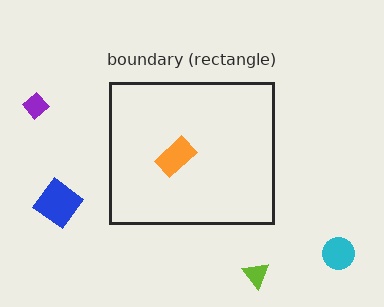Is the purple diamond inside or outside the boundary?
Outside.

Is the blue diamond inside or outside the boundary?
Outside.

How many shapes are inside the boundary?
1 inside, 4 outside.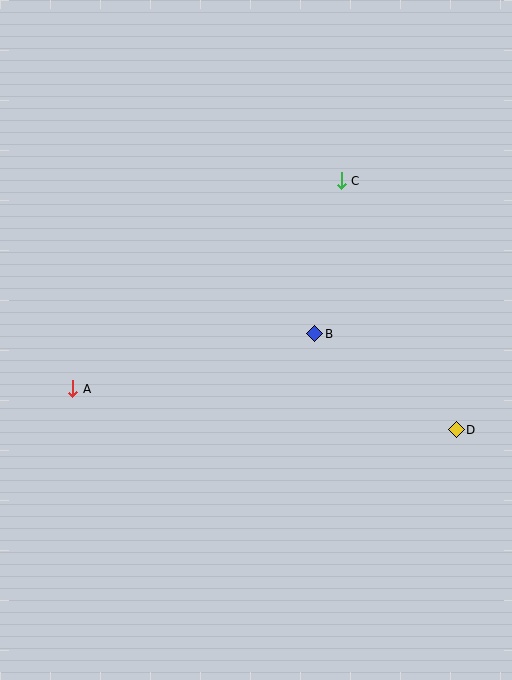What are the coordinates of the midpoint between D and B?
The midpoint between D and B is at (385, 382).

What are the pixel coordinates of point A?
Point A is at (73, 389).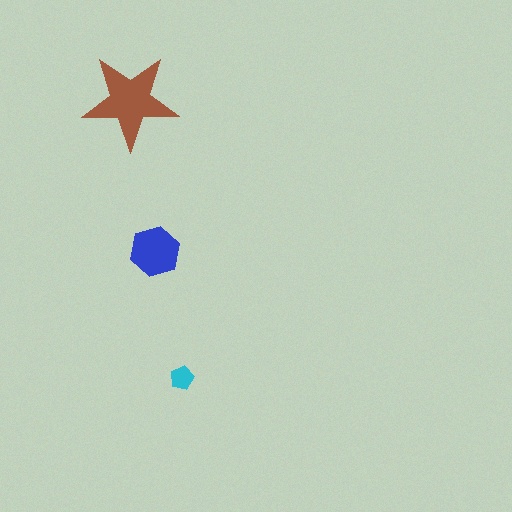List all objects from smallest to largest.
The cyan pentagon, the blue hexagon, the brown star.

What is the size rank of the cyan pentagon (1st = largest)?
3rd.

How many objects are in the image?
There are 3 objects in the image.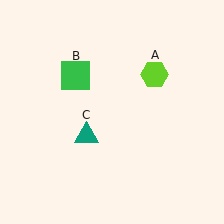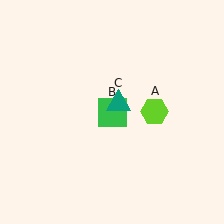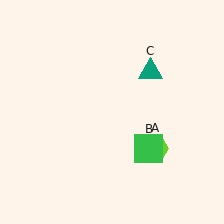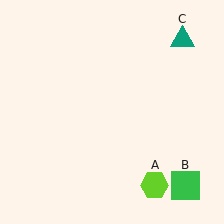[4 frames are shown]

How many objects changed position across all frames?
3 objects changed position: lime hexagon (object A), green square (object B), teal triangle (object C).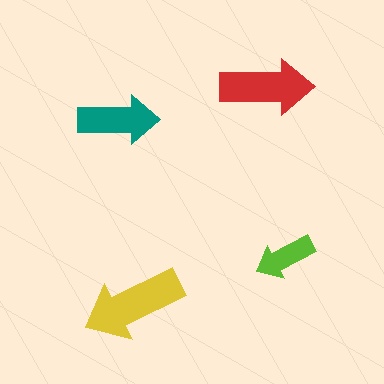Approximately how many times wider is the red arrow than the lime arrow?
About 1.5 times wider.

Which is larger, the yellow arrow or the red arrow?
The yellow one.